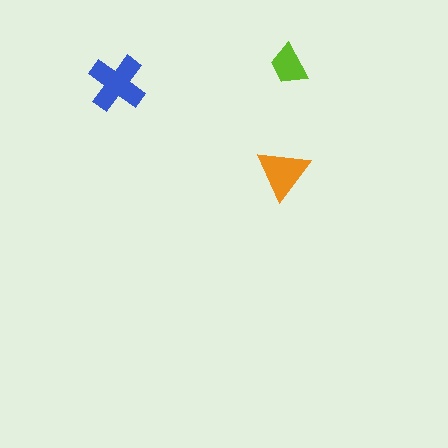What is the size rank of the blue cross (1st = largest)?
1st.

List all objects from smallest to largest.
The lime trapezoid, the orange triangle, the blue cross.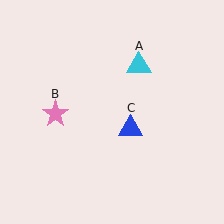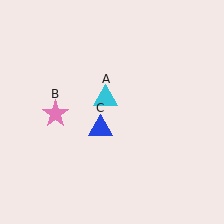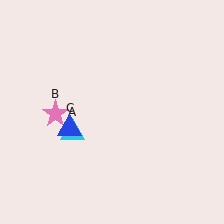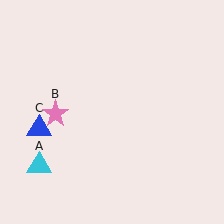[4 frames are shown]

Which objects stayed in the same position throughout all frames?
Pink star (object B) remained stationary.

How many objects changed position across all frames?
2 objects changed position: cyan triangle (object A), blue triangle (object C).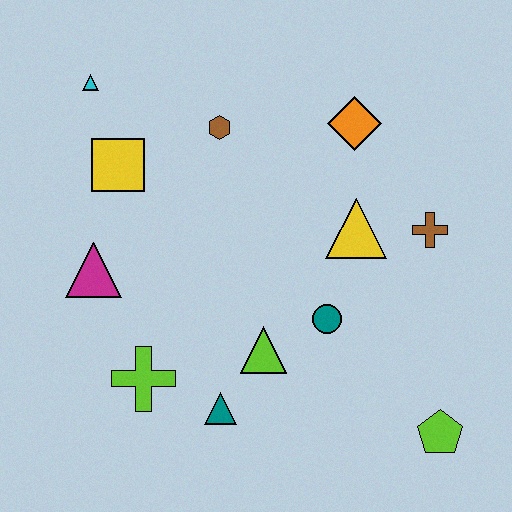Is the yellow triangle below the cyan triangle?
Yes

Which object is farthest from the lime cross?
The orange diamond is farthest from the lime cross.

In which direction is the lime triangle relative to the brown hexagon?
The lime triangle is below the brown hexagon.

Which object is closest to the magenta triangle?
The yellow square is closest to the magenta triangle.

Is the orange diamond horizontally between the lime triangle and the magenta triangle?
No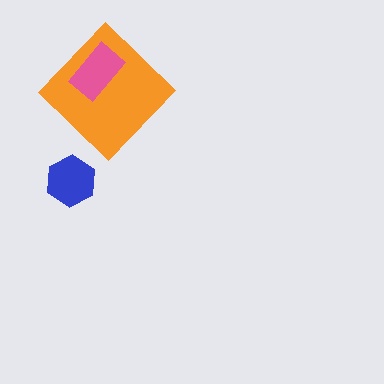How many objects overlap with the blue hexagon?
0 objects overlap with the blue hexagon.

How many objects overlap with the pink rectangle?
1 object overlaps with the pink rectangle.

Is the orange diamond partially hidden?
Yes, it is partially covered by another shape.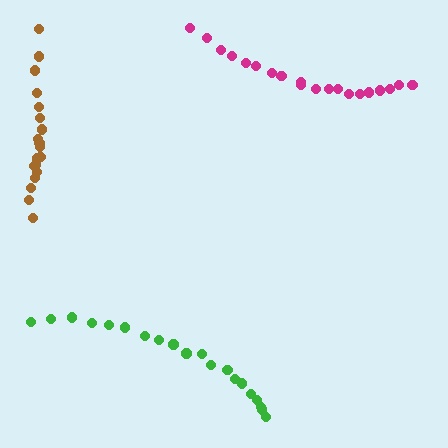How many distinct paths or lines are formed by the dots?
There are 3 distinct paths.